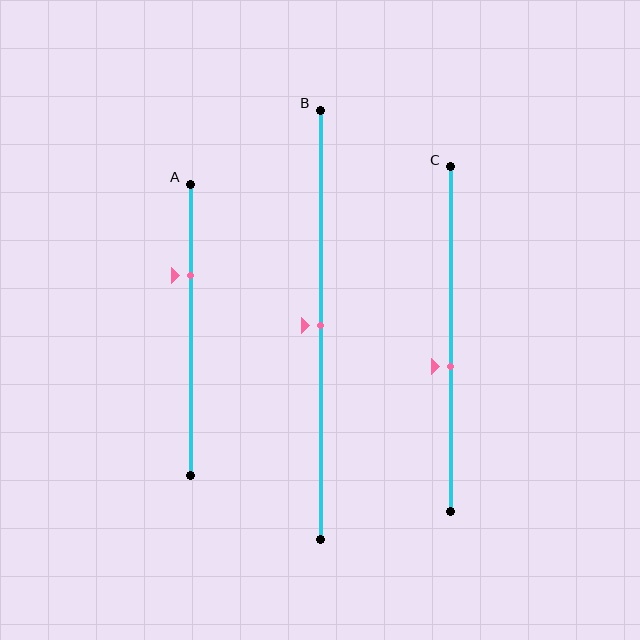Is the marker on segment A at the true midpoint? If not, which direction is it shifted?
No, the marker on segment A is shifted upward by about 19% of the segment length.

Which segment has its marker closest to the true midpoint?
Segment B has its marker closest to the true midpoint.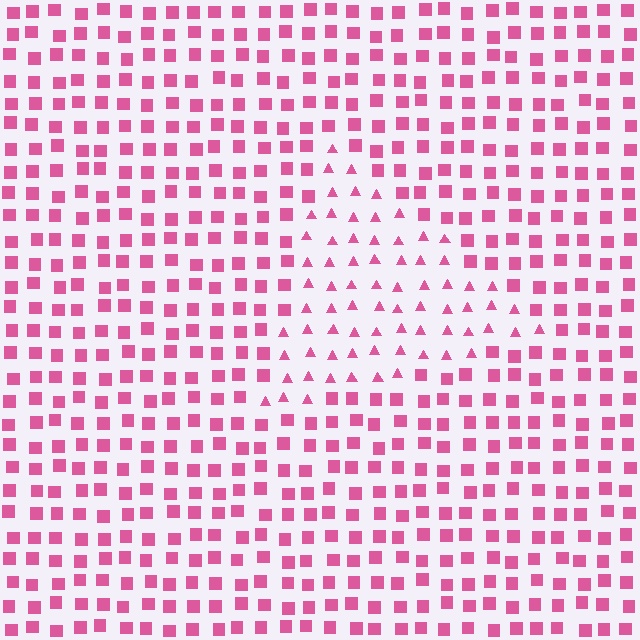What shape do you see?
I see a triangle.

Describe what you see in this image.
The image is filled with small pink elements arranged in a uniform grid. A triangle-shaped region contains triangles, while the surrounding area contains squares. The boundary is defined purely by the change in element shape.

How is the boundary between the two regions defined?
The boundary is defined by a change in element shape: triangles inside vs. squares outside. All elements share the same color and spacing.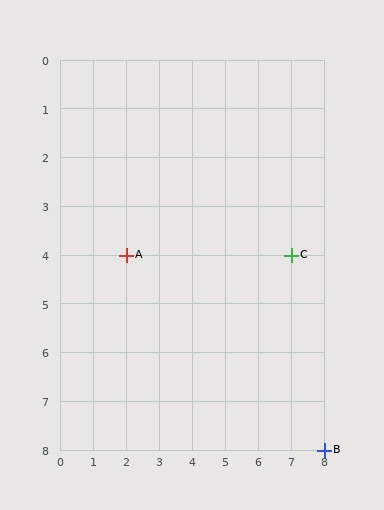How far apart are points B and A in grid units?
Points B and A are 6 columns and 4 rows apart (about 7.2 grid units diagonally).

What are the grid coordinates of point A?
Point A is at grid coordinates (2, 4).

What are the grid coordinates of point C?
Point C is at grid coordinates (7, 4).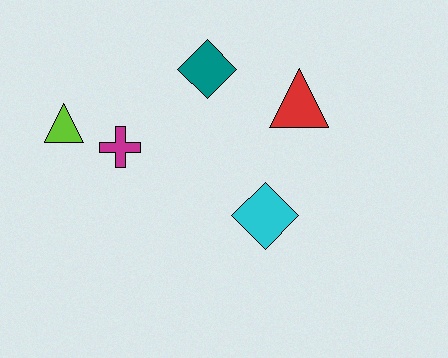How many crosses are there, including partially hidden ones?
There is 1 cross.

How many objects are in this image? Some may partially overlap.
There are 5 objects.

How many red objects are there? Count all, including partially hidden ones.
There is 1 red object.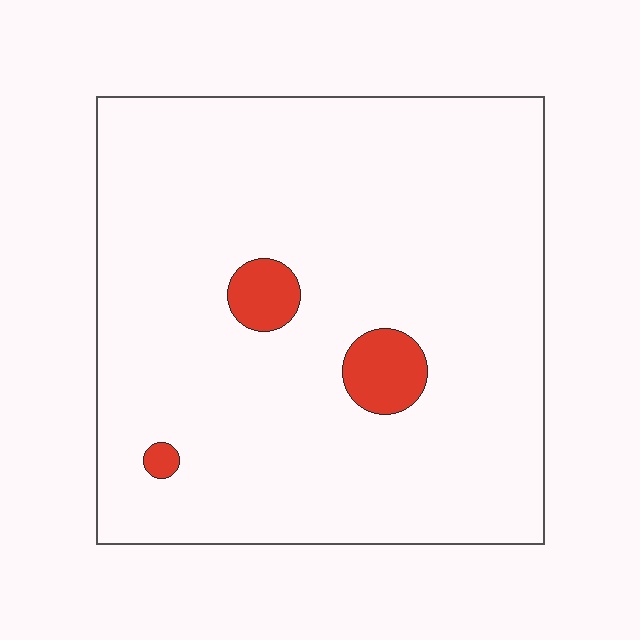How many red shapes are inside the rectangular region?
3.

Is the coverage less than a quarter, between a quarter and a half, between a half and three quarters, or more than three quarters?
Less than a quarter.